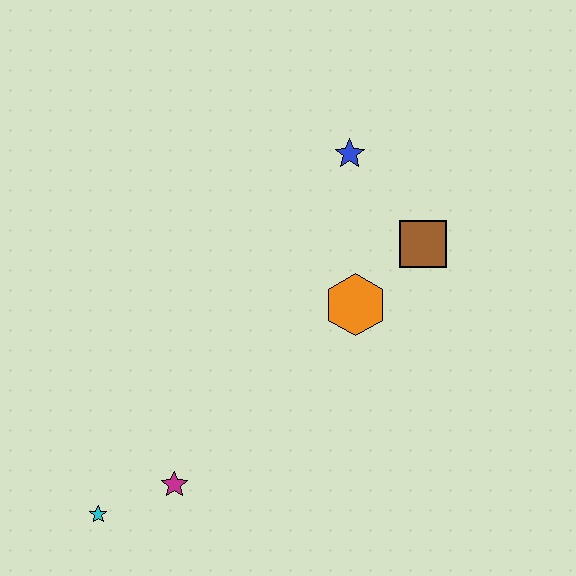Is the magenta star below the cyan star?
No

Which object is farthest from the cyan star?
The blue star is farthest from the cyan star.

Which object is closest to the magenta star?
The cyan star is closest to the magenta star.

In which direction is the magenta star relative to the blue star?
The magenta star is below the blue star.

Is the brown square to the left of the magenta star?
No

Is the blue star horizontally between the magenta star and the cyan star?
No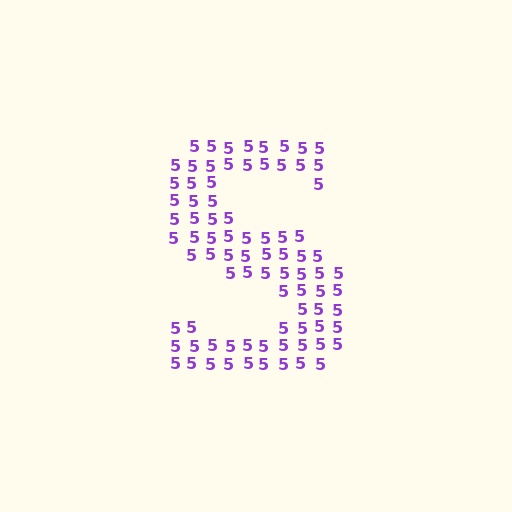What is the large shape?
The large shape is the letter S.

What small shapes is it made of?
It is made of small digit 5's.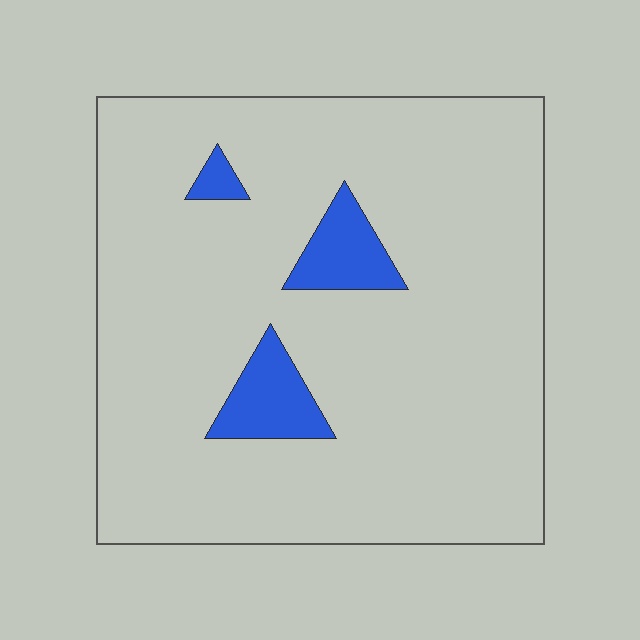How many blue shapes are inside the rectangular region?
3.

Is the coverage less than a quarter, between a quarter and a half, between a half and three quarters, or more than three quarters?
Less than a quarter.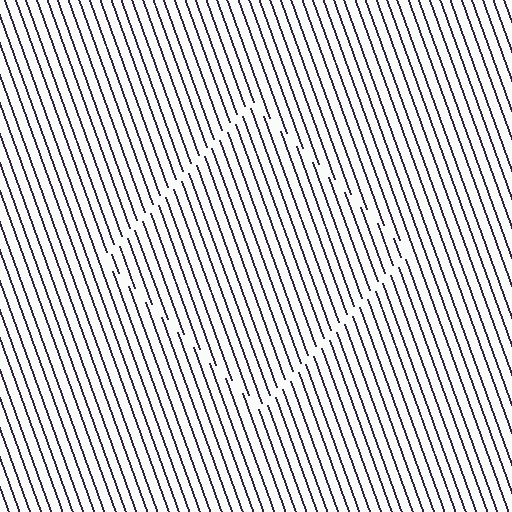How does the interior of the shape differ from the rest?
The interior of the shape contains the same grating, shifted by half a period — the contour is defined by the phase discontinuity where line-ends from the inner and outer gratings abut.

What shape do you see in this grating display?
An illusory square. The interior of the shape contains the same grating, shifted by half a period — the contour is defined by the phase discontinuity where line-ends from the inner and outer gratings abut.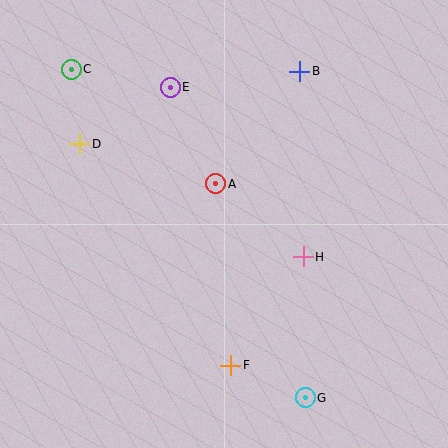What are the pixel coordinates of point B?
Point B is at (300, 71).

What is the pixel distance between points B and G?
The distance between B and G is 327 pixels.